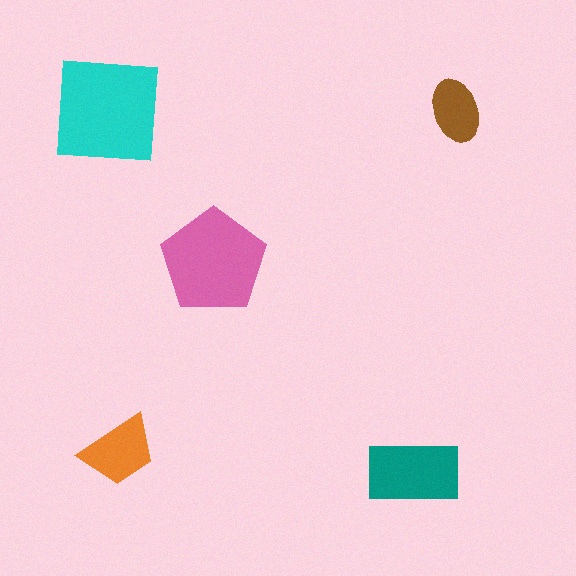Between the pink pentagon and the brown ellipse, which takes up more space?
The pink pentagon.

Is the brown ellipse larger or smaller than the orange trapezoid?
Smaller.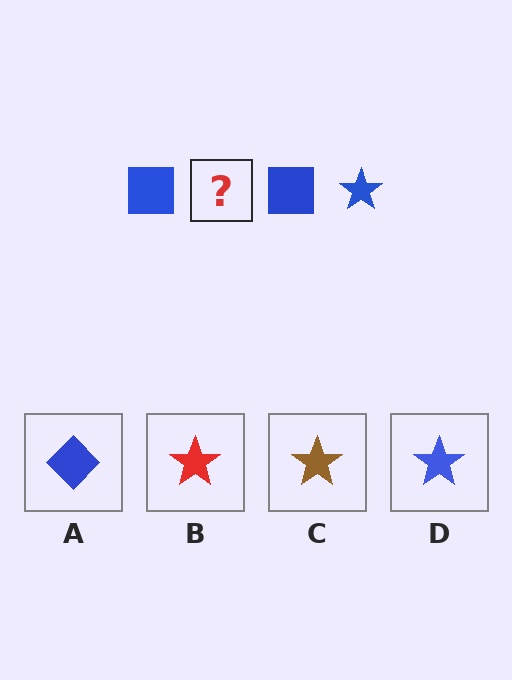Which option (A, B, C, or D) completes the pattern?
D.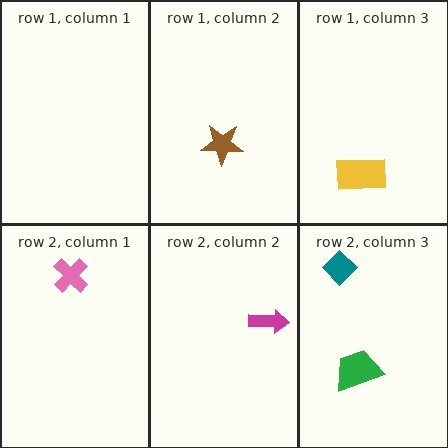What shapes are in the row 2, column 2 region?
The magenta arrow.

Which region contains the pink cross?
The row 2, column 1 region.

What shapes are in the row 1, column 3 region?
The yellow rectangle.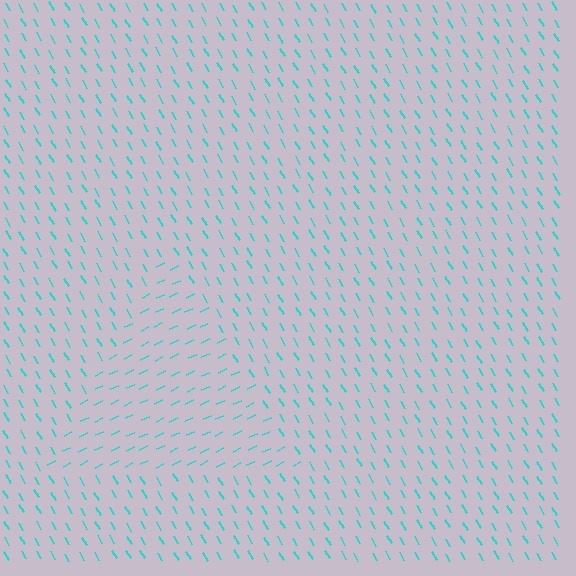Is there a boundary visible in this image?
Yes, there is a texture boundary formed by a change in line orientation.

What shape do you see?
I see a triangle.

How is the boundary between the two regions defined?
The boundary is defined purely by a change in line orientation (approximately 84 degrees difference). All lines are the same color and thickness.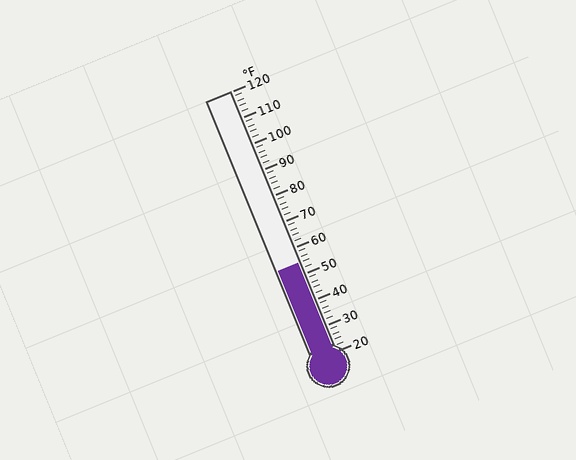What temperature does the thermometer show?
The thermometer shows approximately 54°F.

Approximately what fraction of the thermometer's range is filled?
The thermometer is filled to approximately 35% of its range.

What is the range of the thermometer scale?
The thermometer scale ranges from 20°F to 120°F.